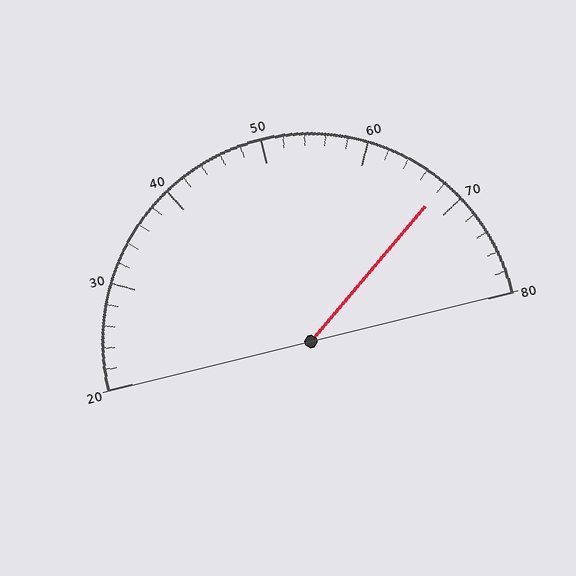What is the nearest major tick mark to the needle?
The nearest major tick mark is 70.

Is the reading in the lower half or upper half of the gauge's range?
The reading is in the upper half of the range (20 to 80).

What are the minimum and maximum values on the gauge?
The gauge ranges from 20 to 80.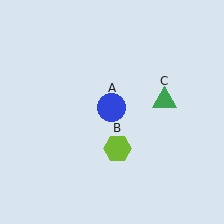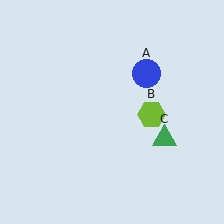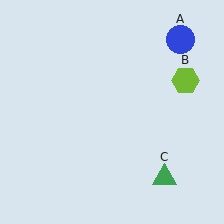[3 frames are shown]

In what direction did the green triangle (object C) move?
The green triangle (object C) moved down.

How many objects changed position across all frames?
3 objects changed position: blue circle (object A), lime hexagon (object B), green triangle (object C).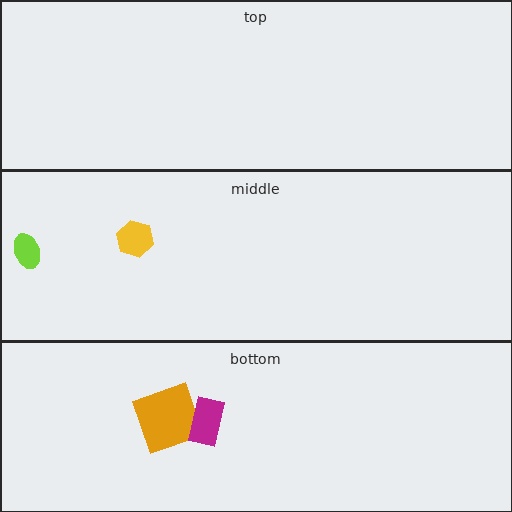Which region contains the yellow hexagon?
The middle region.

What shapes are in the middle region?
The lime ellipse, the yellow hexagon.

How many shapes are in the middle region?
2.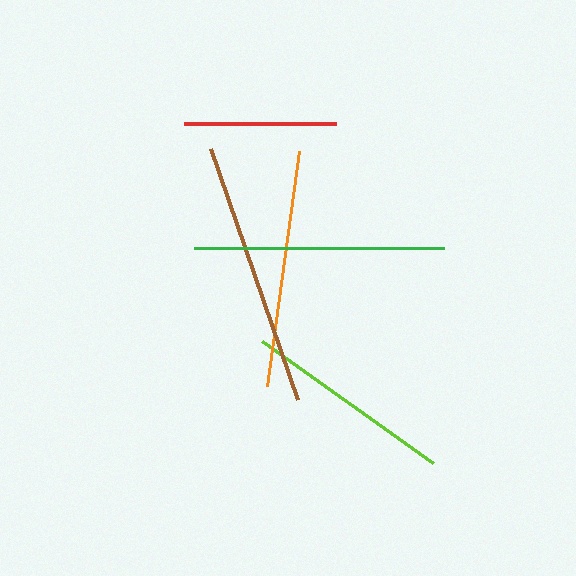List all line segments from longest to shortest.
From longest to shortest: brown, green, orange, lime, red.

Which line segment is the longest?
The brown line is the longest at approximately 266 pixels.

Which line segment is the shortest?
The red line is the shortest at approximately 153 pixels.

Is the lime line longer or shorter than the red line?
The lime line is longer than the red line.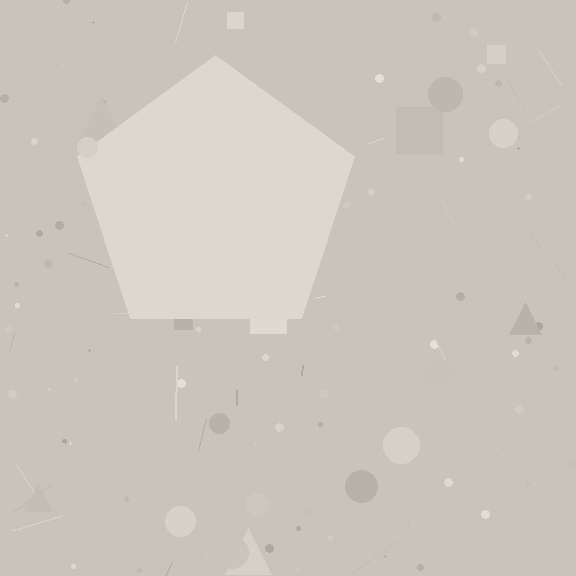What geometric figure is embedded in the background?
A pentagon is embedded in the background.